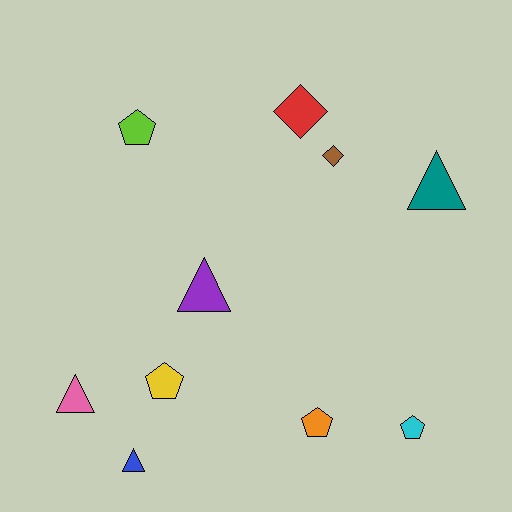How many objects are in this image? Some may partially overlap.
There are 10 objects.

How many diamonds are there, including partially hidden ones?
There are 2 diamonds.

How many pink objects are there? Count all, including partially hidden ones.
There is 1 pink object.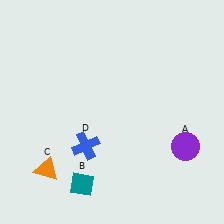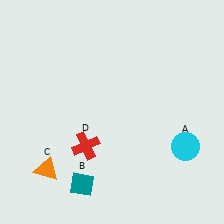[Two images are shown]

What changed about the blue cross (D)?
In Image 1, D is blue. In Image 2, it changed to red.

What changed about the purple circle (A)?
In Image 1, A is purple. In Image 2, it changed to cyan.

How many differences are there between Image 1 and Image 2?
There are 2 differences between the two images.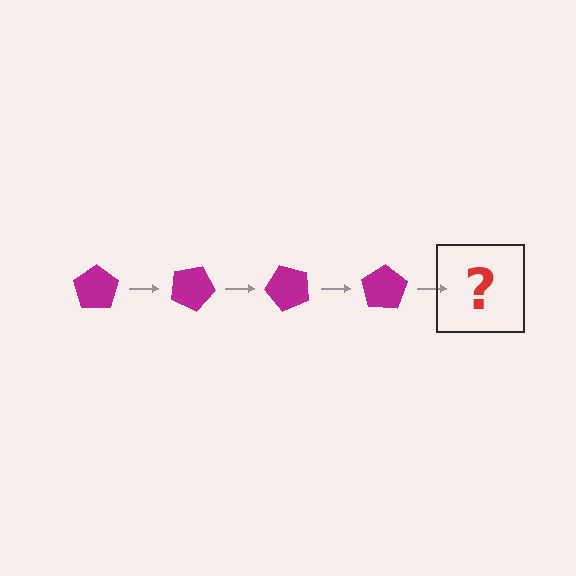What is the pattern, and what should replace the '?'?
The pattern is that the pentagon rotates 25 degrees each step. The '?' should be a magenta pentagon rotated 100 degrees.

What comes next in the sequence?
The next element should be a magenta pentagon rotated 100 degrees.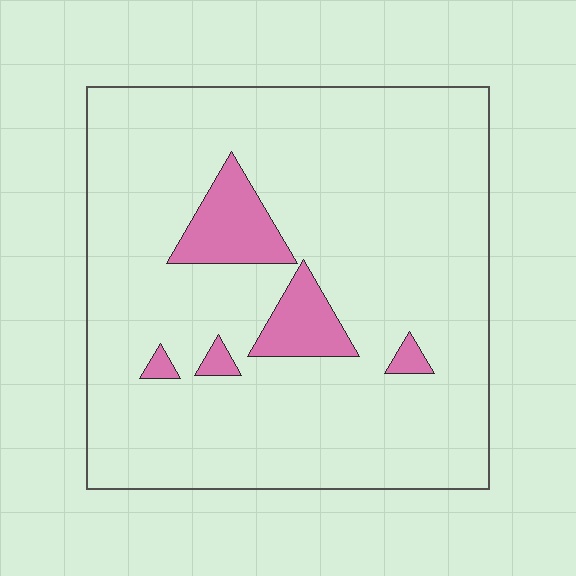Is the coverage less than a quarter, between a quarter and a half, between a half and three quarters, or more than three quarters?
Less than a quarter.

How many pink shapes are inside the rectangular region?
5.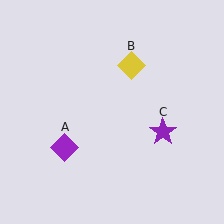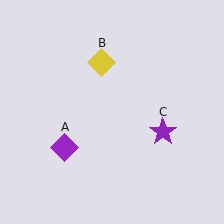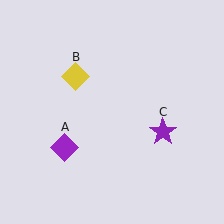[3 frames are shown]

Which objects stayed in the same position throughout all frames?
Purple diamond (object A) and purple star (object C) remained stationary.